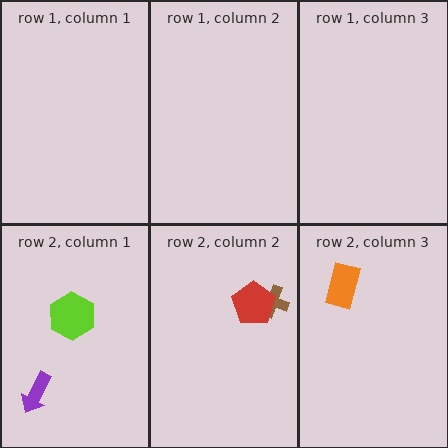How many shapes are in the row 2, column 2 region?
2.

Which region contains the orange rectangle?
The row 2, column 3 region.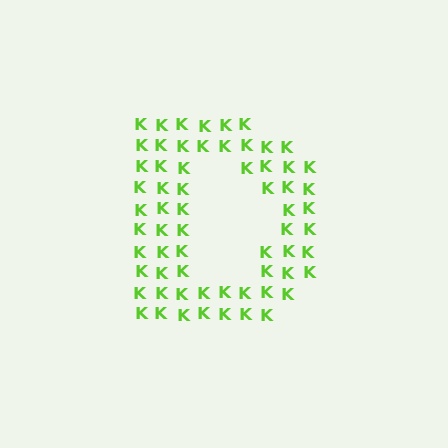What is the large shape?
The large shape is the letter D.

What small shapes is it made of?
It is made of small letter K's.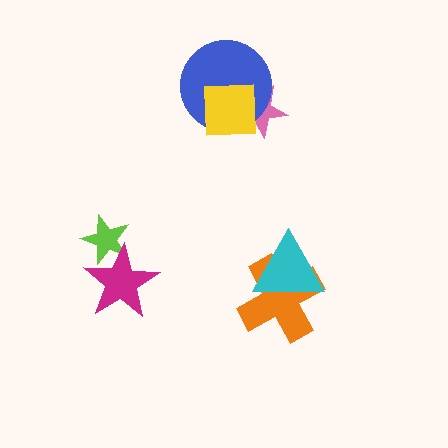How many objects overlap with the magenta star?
1 object overlaps with the magenta star.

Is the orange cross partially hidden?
Yes, it is partially covered by another shape.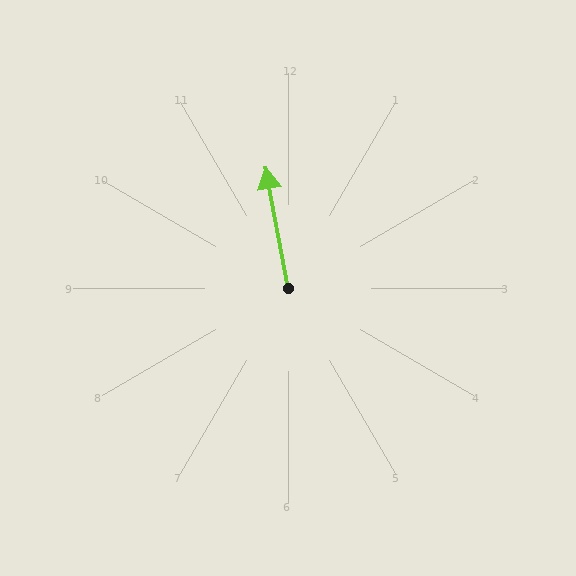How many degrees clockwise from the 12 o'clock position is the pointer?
Approximately 349 degrees.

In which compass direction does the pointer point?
North.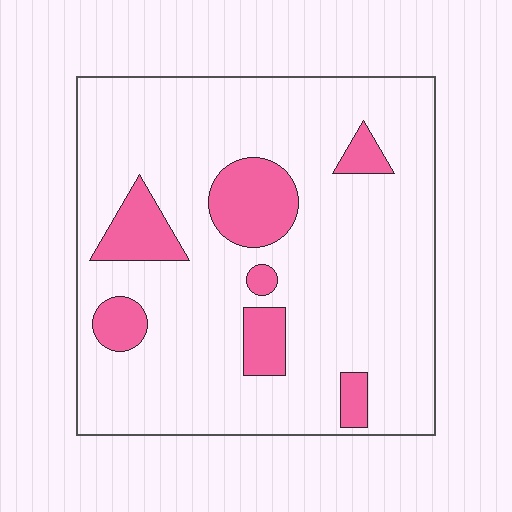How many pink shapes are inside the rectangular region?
7.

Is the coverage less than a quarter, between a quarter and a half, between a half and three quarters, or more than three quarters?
Less than a quarter.